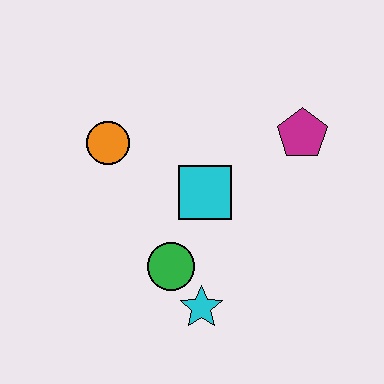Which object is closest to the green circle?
The cyan star is closest to the green circle.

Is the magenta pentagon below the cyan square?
No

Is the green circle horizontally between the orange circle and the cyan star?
Yes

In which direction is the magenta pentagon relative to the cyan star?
The magenta pentagon is above the cyan star.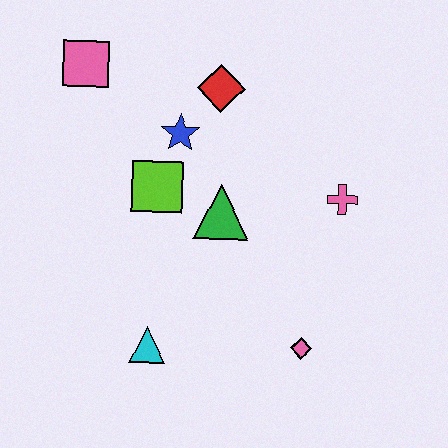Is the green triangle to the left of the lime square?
No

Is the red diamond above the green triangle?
Yes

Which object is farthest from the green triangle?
The pink square is farthest from the green triangle.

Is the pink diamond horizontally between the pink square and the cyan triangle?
No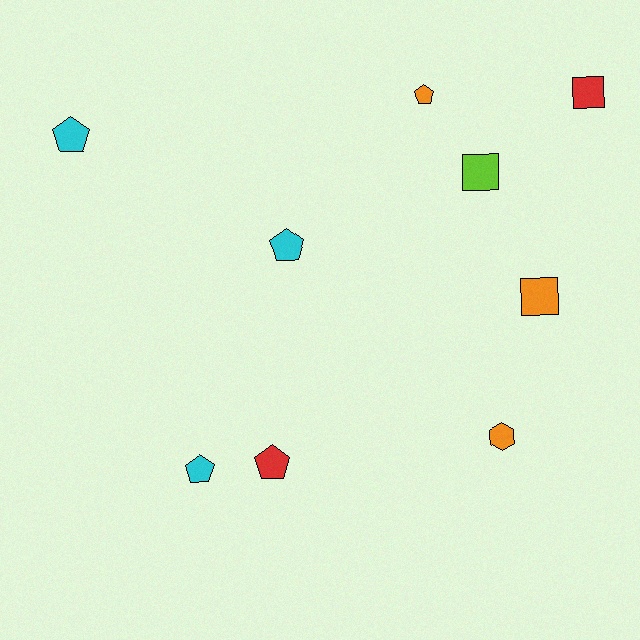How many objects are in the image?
There are 9 objects.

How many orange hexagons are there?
There is 1 orange hexagon.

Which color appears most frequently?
Orange, with 3 objects.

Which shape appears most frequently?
Pentagon, with 5 objects.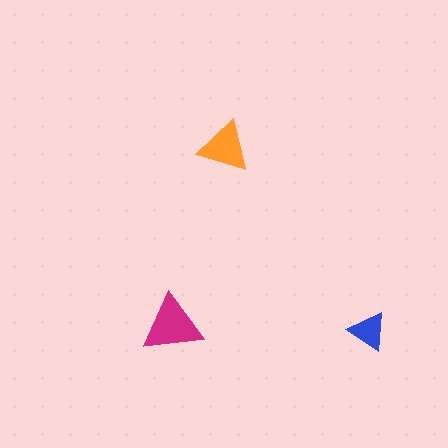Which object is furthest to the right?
The blue triangle is rightmost.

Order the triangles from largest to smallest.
the magenta one, the orange one, the blue one.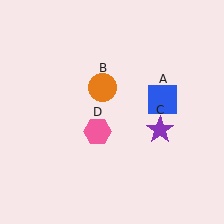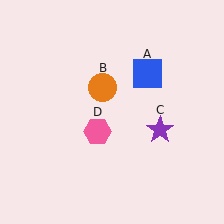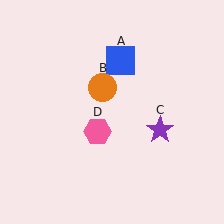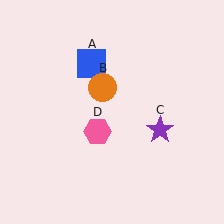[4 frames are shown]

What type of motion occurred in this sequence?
The blue square (object A) rotated counterclockwise around the center of the scene.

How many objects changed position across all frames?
1 object changed position: blue square (object A).